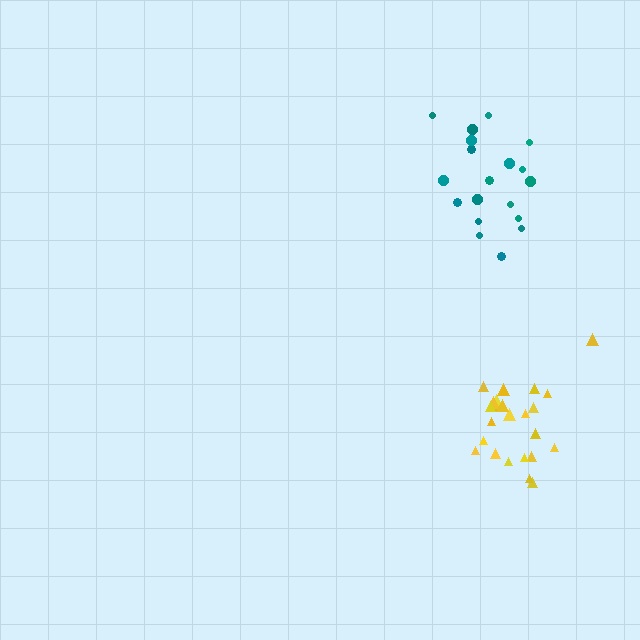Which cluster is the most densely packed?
Yellow.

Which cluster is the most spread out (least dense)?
Teal.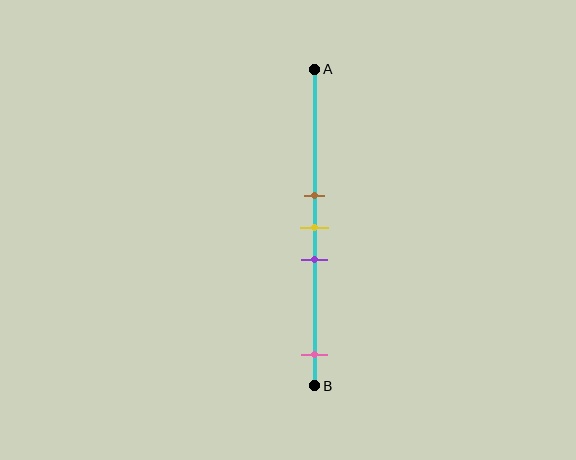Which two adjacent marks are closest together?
The brown and yellow marks are the closest adjacent pair.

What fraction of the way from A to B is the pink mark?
The pink mark is approximately 90% (0.9) of the way from A to B.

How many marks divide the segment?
There are 4 marks dividing the segment.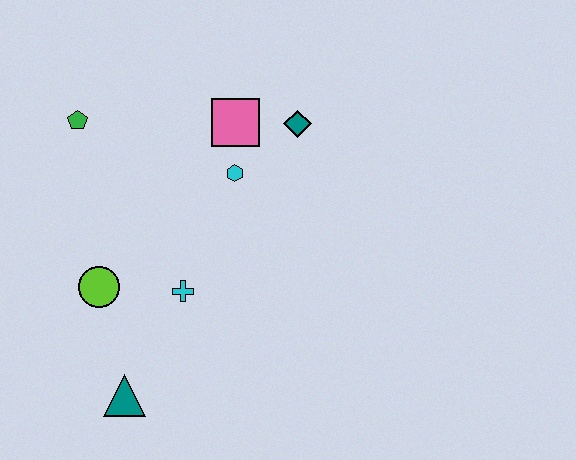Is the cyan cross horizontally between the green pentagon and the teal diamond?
Yes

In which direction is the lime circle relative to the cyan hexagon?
The lime circle is to the left of the cyan hexagon.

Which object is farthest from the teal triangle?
The teal diamond is farthest from the teal triangle.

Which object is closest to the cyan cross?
The lime circle is closest to the cyan cross.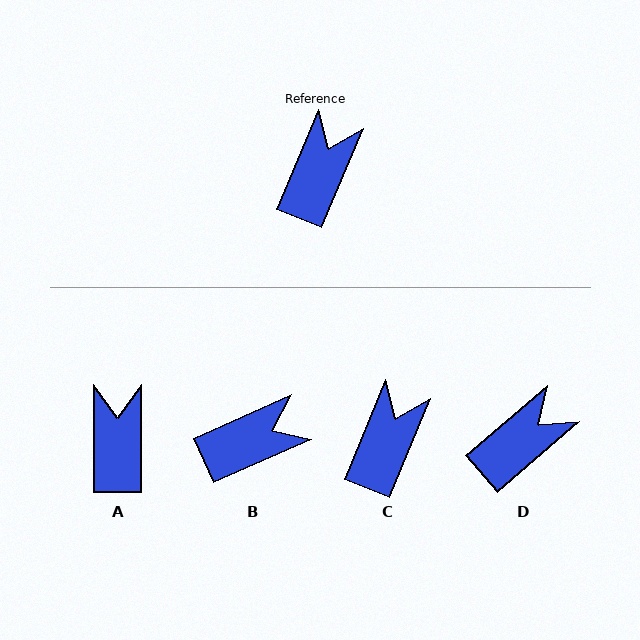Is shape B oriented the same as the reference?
No, it is off by about 44 degrees.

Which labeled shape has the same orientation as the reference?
C.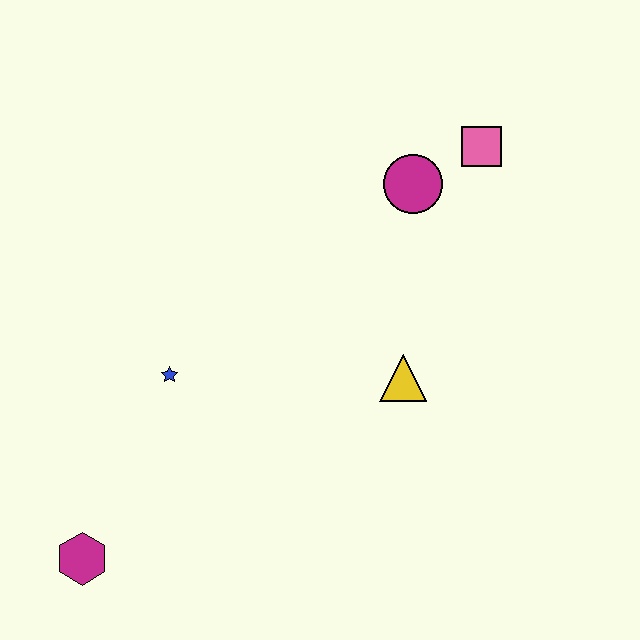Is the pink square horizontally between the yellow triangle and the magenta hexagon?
No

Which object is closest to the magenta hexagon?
The blue star is closest to the magenta hexagon.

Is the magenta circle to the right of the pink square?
No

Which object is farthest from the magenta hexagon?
The pink square is farthest from the magenta hexagon.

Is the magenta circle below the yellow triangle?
No